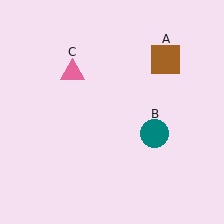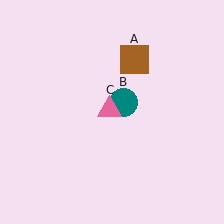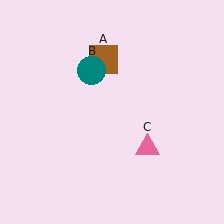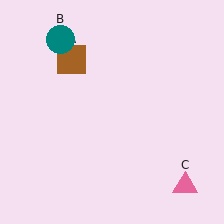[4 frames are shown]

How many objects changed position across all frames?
3 objects changed position: brown square (object A), teal circle (object B), pink triangle (object C).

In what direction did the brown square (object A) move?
The brown square (object A) moved left.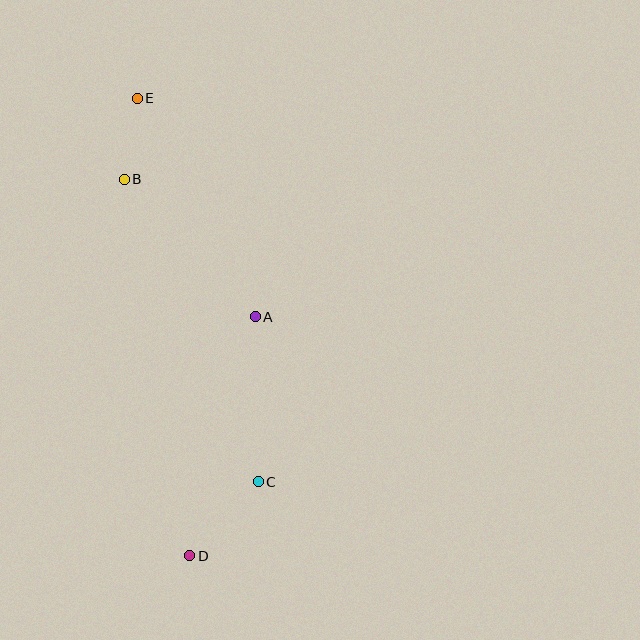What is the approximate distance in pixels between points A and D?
The distance between A and D is approximately 248 pixels.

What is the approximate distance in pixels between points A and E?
The distance between A and E is approximately 248 pixels.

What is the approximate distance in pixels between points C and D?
The distance between C and D is approximately 101 pixels.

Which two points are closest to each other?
Points B and E are closest to each other.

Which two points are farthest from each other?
Points D and E are farthest from each other.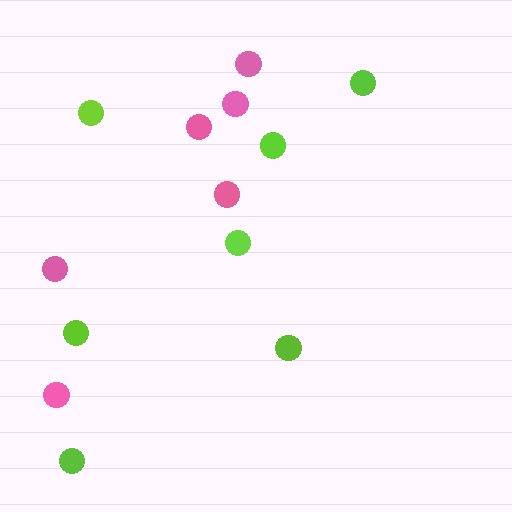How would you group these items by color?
There are 2 groups: one group of pink circles (6) and one group of lime circles (7).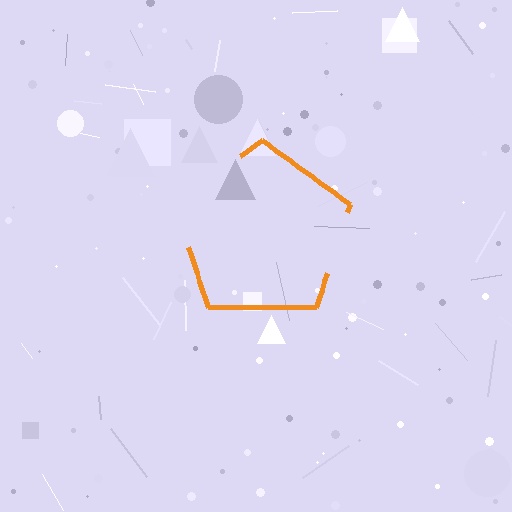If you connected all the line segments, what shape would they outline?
They would outline a pentagon.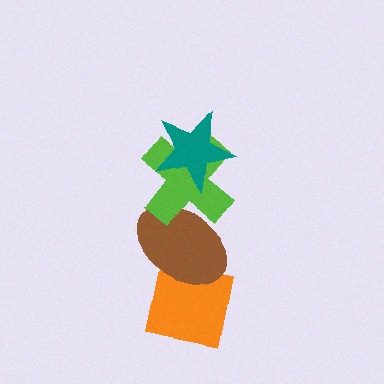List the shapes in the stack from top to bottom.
From top to bottom: the teal star, the lime cross, the brown ellipse, the orange square.